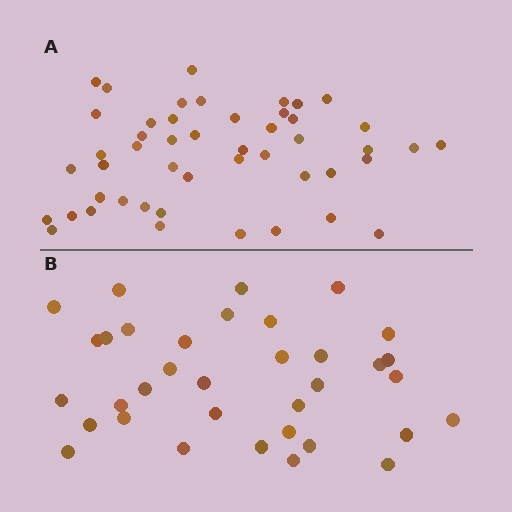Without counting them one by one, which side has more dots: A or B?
Region A (the top region) has more dots.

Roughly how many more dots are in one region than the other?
Region A has approximately 15 more dots than region B.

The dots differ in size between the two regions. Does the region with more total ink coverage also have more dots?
No. Region B has more total ink coverage because its dots are larger, but region A actually contains more individual dots. Total area can be misleading — the number of items is what matters here.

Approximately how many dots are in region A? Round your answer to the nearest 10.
About 50 dots. (The exact count is 48, which rounds to 50.)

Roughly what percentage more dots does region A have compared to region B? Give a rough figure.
About 35% more.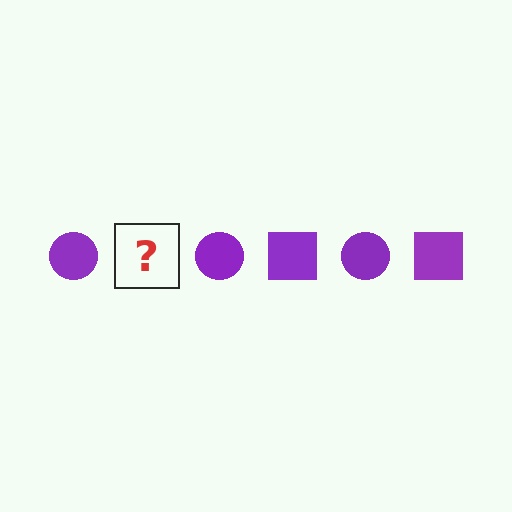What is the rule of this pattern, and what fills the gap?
The rule is that the pattern cycles through circle, square shapes in purple. The gap should be filled with a purple square.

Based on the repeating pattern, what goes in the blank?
The blank should be a purple square.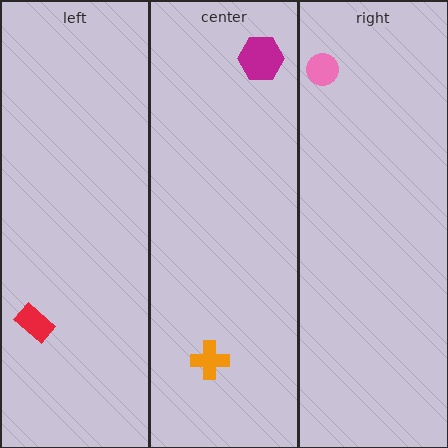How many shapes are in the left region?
1.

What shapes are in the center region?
The orange cross, the magenta hexagon.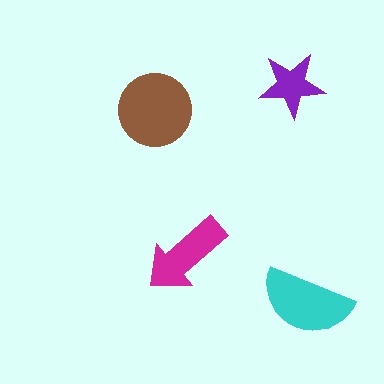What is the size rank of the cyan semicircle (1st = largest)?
2nd.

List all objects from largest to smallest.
The brown circle, the cyan semicircle, the magenta arrow, the purple star.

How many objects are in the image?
There are 4 objects in the image.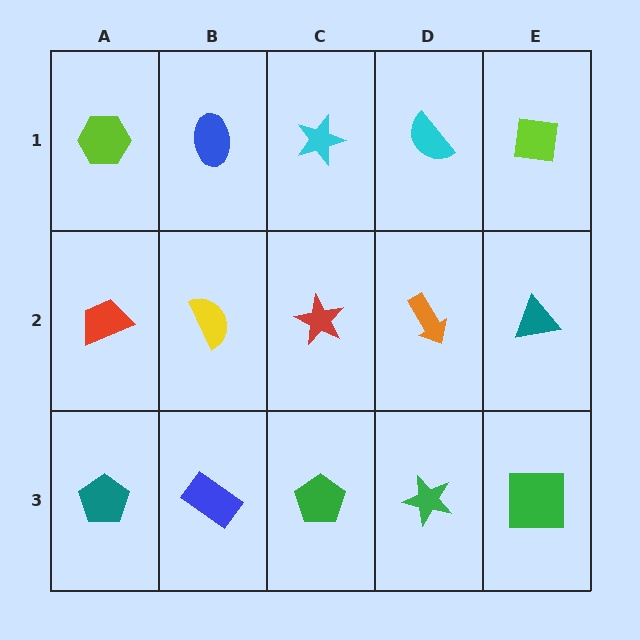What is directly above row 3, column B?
A yellow semicircle.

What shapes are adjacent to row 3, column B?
A yellow semicircle (row 2, column B), a teal pentagon (row 3, column A), a green pentagon (row 3, column C).